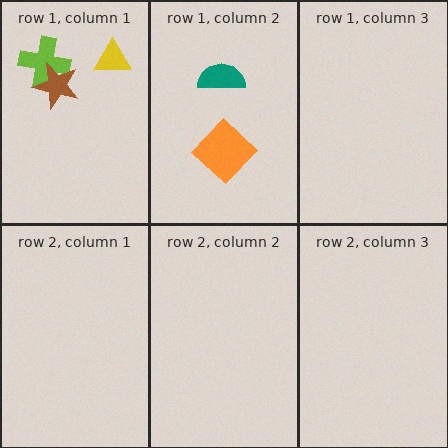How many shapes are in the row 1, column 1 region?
3.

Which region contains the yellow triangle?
The row 1, column 1 region.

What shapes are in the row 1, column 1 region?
The lime cross, the yellow triangle, the brown star.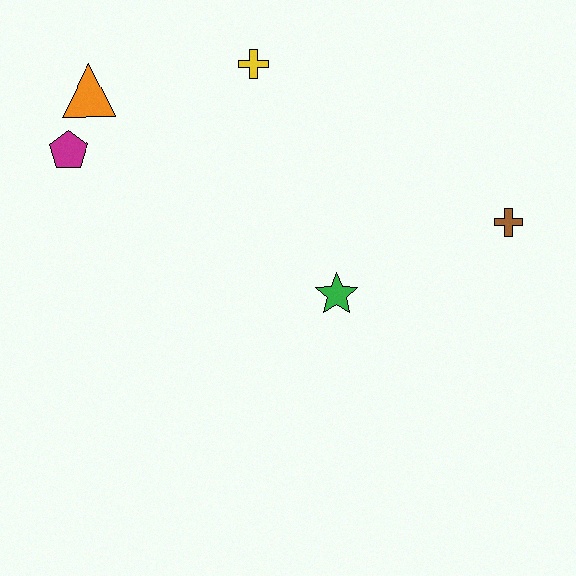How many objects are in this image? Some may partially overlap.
There are 5 objects.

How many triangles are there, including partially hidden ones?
There is 1 triangle.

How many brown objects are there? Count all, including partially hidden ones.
There is 1 brown object.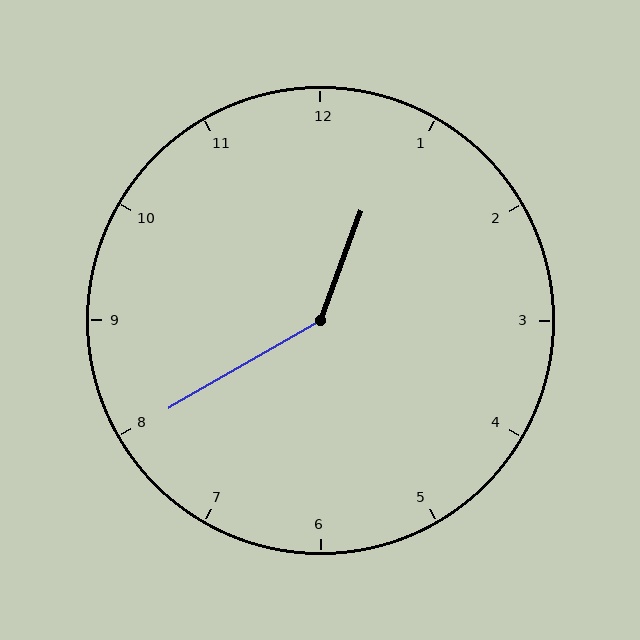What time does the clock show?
12:40.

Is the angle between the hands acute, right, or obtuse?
It is obtuse.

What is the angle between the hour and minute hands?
Approximately 140 degrees.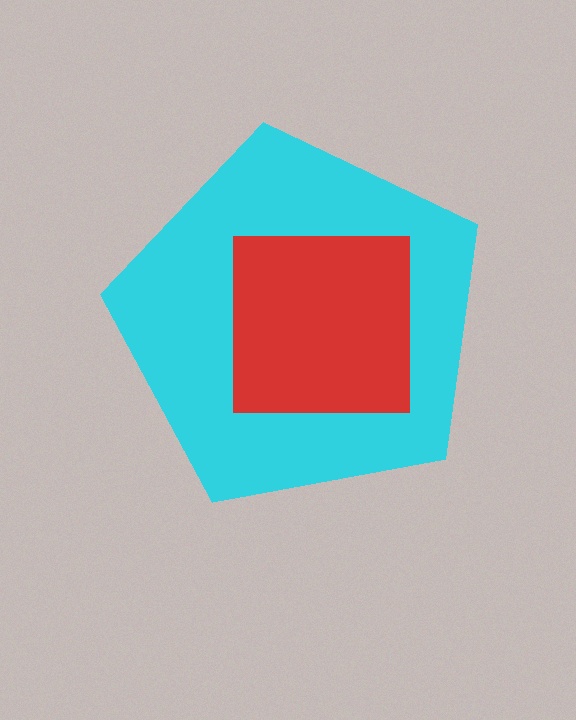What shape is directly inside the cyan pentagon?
The red square.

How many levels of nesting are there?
2.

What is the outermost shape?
The cyan pentagon.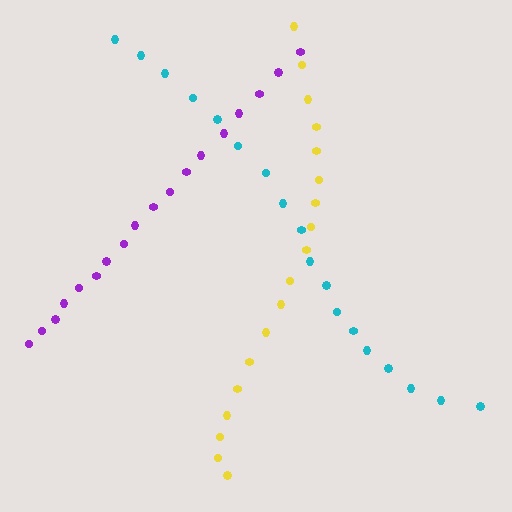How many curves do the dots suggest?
There are 3 distinct paths.